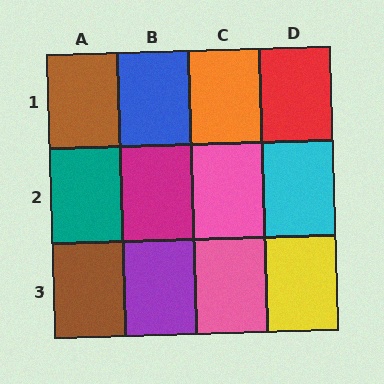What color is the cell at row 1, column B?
Blue.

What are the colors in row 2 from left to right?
Teal, magenta, pink, cyan.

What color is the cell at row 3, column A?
Brown.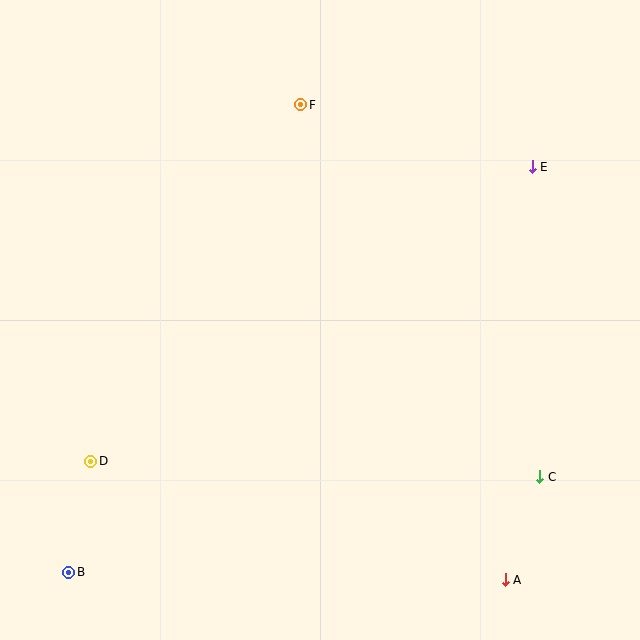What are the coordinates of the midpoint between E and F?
The midpoint between E and F is at (416, 136).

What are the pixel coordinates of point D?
Point D is at (91, 461).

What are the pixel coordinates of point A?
Point A is at (505, 580).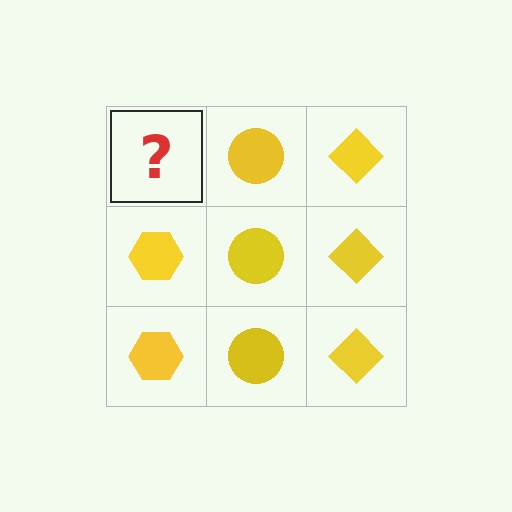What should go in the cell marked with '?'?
The missing cell should contain a yellow hexagon.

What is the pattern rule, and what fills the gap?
The rule is that each column has a consistent shape. The gap should be filled with a yellow hexagon.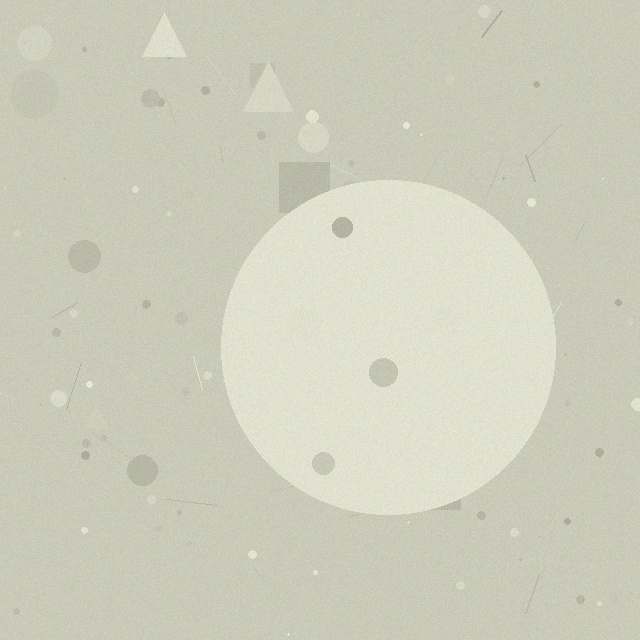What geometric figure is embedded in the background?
A circle is embedded in the background.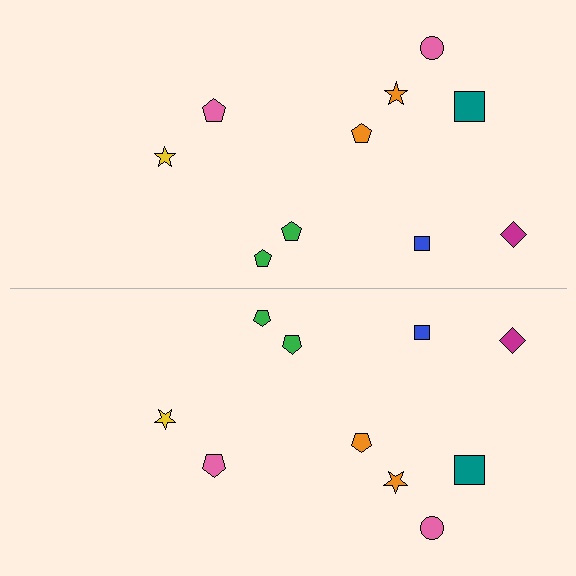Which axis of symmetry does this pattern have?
The pattern has a horizontal axis of symmetry running through the center of the image.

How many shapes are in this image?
There are 20 shapes in this image.